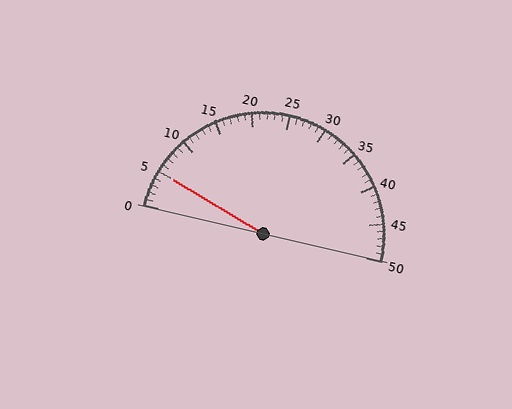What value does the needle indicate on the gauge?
The needle indicates approximately 5.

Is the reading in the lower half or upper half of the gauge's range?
The reading is in the lower half of the range (0 to 50).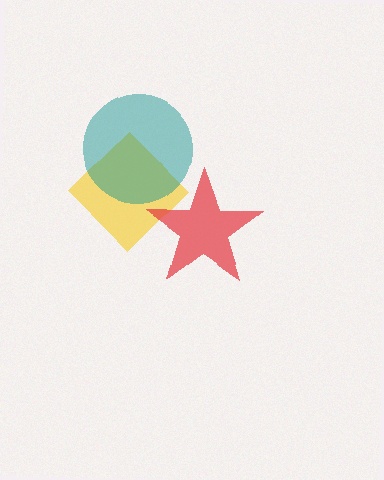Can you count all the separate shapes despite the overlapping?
Yes, there are 3 separate shapes.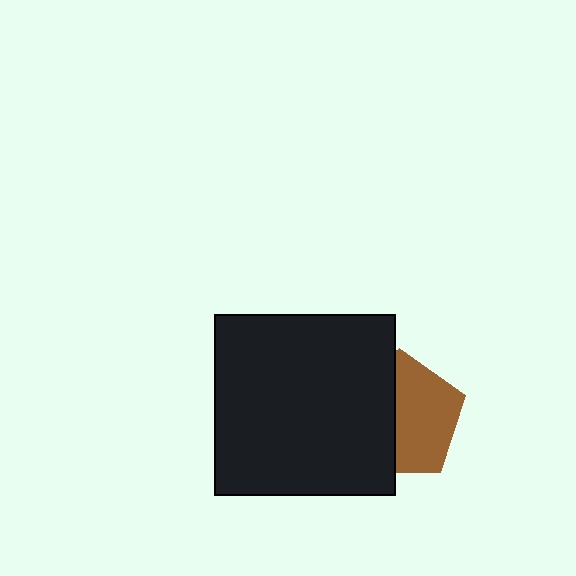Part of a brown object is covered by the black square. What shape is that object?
It is a pentagon.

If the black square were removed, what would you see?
You would see the complete brown pentagon.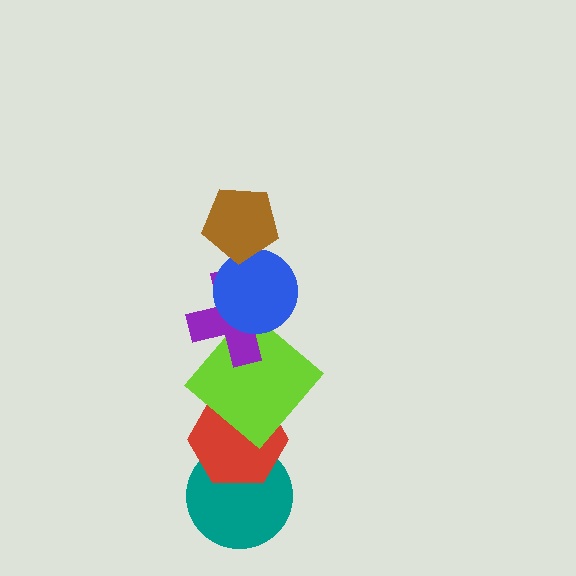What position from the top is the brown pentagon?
The brown pentagon is 1st from the top.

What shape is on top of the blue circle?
The brown pentagon is on top of the blue circle.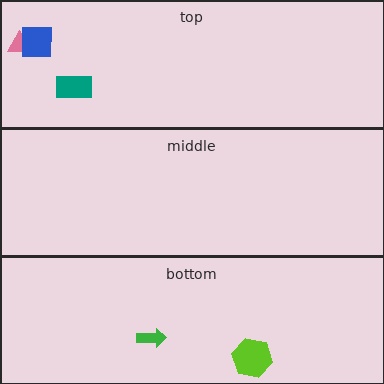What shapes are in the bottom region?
The green arrow, the lime hexagon.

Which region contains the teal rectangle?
The top region.